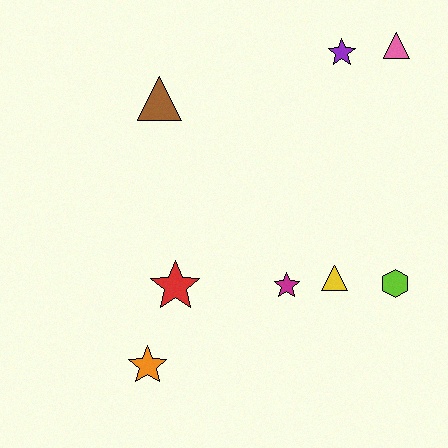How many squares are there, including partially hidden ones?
There are no squares.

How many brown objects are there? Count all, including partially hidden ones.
There is 1 brown object.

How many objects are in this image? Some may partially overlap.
There are 8 objects.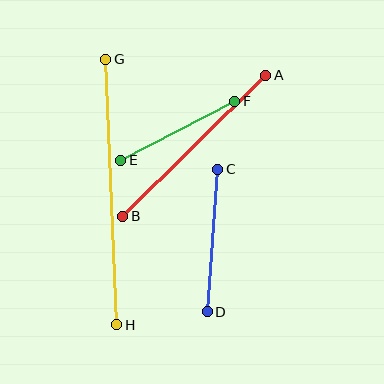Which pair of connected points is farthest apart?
Points G and H are farthest apart.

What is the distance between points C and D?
The distance is approximately 143 pixels.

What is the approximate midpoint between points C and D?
The midpoint is at approximately (213, 240) pixels.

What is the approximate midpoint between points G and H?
The midpoint is at approximately (111, 192) pixels.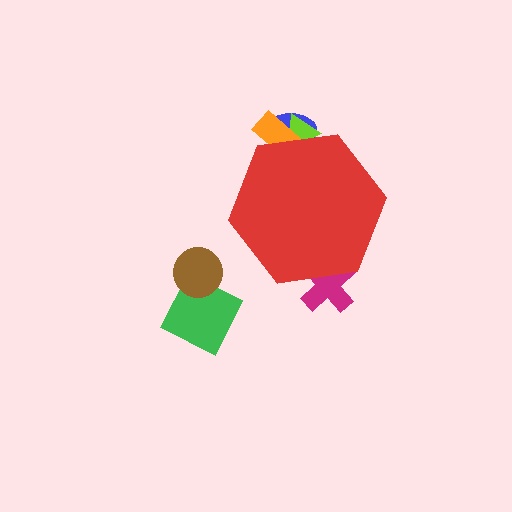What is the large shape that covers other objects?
A red hexagon.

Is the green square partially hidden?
No, the green square is fully visible.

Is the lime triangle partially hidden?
Yes, the lime triangle is partially hidden behind the red hexagon.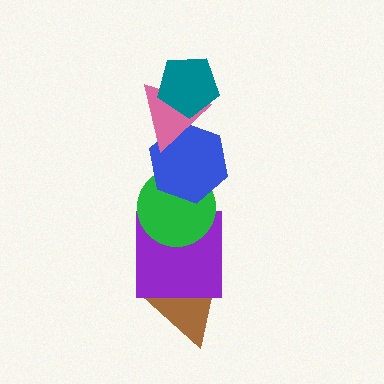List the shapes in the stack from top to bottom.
From top to bottom: the teal pentagon, the pink triangle, the blue hexagon, the green circle, the purple square, the brown triangle.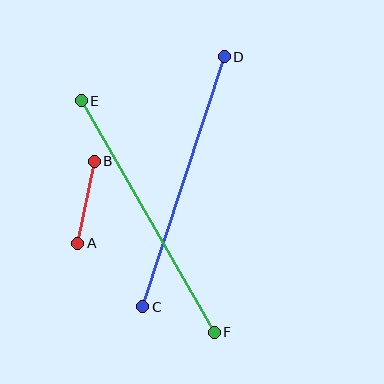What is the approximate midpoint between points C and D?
The midpoint is at approximately (183, 182) pixels.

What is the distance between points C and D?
The distance is approximately 263 pixels.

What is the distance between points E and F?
The distance is approximately 267 pixels.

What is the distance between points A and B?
The distance is approximately 83 pixels.